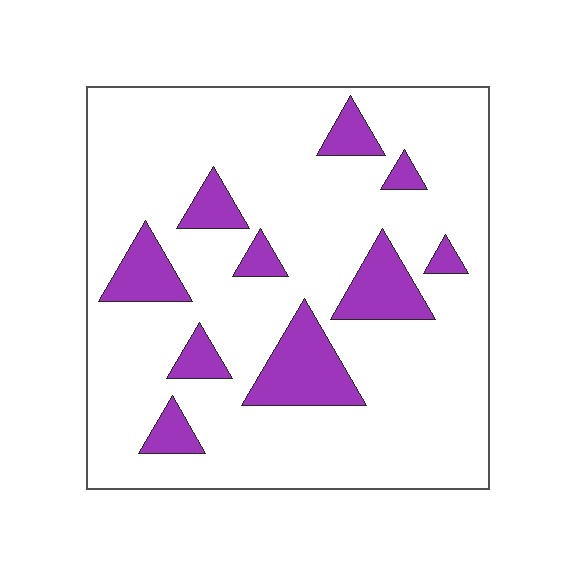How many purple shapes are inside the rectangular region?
10.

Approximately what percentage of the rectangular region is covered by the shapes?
Approximately 15%.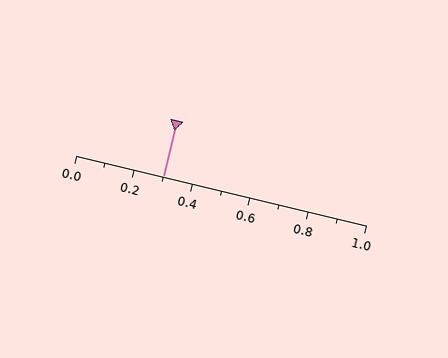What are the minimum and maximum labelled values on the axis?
The axis runs from 0.0 to 1.0.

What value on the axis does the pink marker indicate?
The marker indicates approximately 0.3.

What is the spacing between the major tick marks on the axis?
The major ticks are spaced 0.2 apart.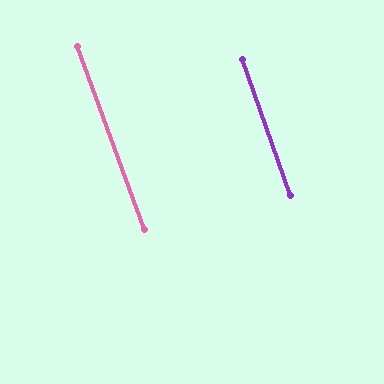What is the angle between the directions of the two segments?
Approximately 1 degree.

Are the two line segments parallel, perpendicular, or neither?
Parallel — their directions differ by only 0.7°.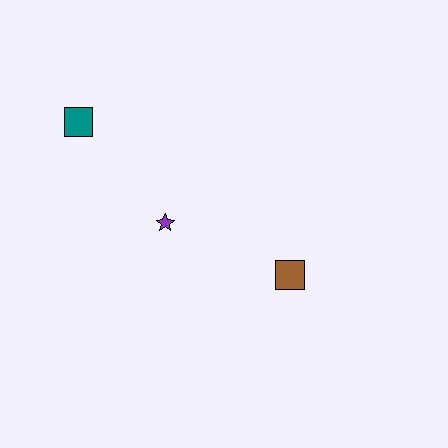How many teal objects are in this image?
There is 1 teal object.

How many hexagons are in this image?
There are no hexagons.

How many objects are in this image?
There are 3 objects.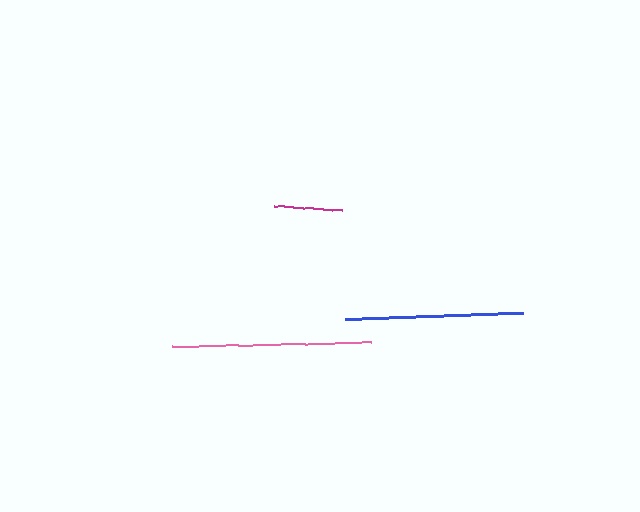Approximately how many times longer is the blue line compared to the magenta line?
The blue line is approximately 2.6 times the length of the magenta line.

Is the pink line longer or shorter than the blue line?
The pink line is longer than the blue line.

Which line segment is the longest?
The pink line is the longest at approximately 199 pixels.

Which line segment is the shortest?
The magenta line is the shortest at approximately 69 pixels.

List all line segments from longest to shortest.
From longest to shortest: pink, blue, magenta.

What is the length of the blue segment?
The blue segment is approximately 179 pixels long.